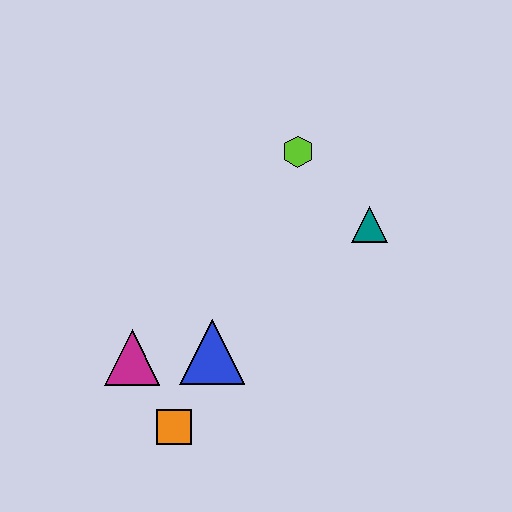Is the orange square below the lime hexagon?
Yes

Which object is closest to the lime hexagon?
The teal triangle is closest to the lime hexagon.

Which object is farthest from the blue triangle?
The lime hexagon is farthest from the blue triangle.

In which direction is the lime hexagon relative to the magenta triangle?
The lime hexagon is above the magenta triangle.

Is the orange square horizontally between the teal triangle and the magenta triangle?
Yes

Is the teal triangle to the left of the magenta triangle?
No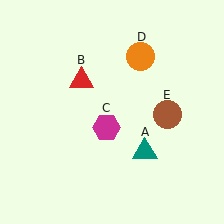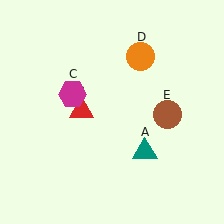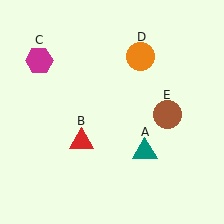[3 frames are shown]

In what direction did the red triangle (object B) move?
The red triangle (object B) moved down.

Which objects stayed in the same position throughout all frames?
Teal triangle (object A) and orange circle (object D) and brown circle (object E) remained stationary.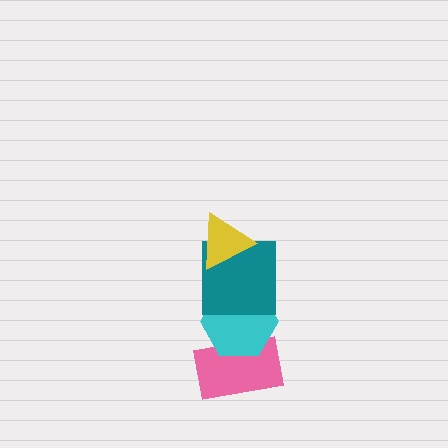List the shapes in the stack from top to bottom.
From top to bottom: the yellow triangle, the teal square, the cyan hexagon, the pink rectangle.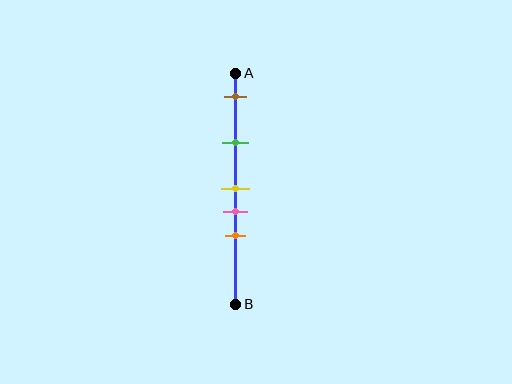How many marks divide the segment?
There are 5 marks dividing the segment.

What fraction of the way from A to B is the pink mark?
The pink mark is approximately 60% (0.6) of the way from A to B.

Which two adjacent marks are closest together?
The yellow and pink marks are the closest adjacent pair.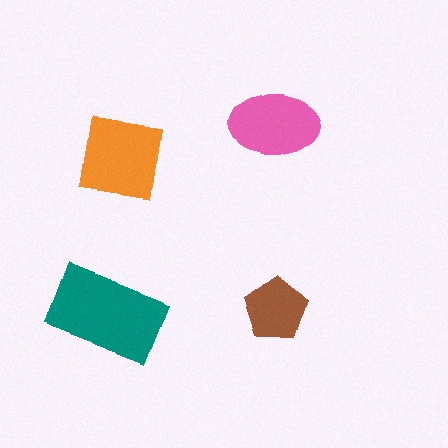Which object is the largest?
The teal rectangle.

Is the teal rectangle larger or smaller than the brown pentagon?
Larger.